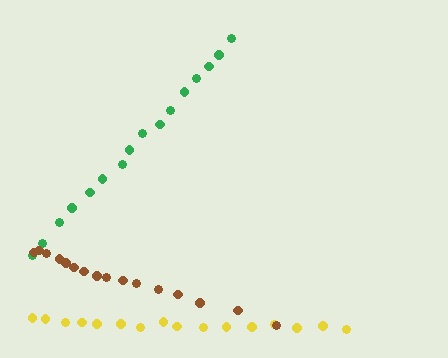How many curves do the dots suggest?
There are 3 distinct paths.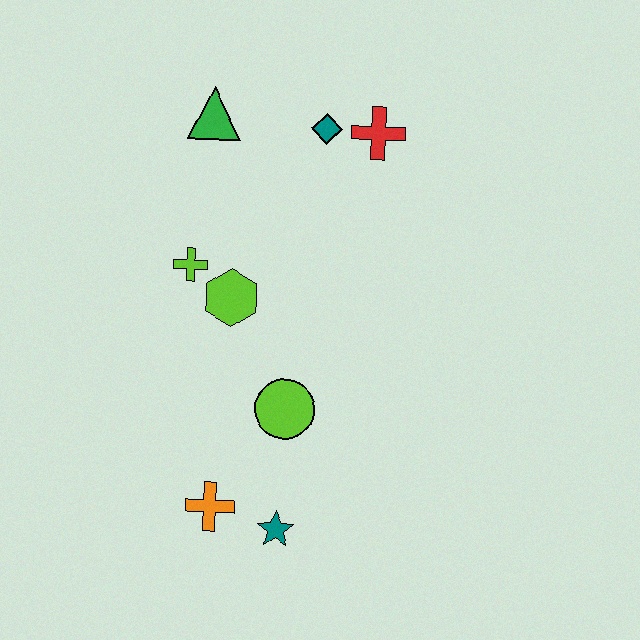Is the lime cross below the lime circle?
No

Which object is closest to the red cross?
The teal diamond is closest to the red cross.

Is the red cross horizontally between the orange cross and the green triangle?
No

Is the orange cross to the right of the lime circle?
No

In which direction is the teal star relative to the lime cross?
The teal star is below the lime cross.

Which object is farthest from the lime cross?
The teal star is farthest from the lime cross.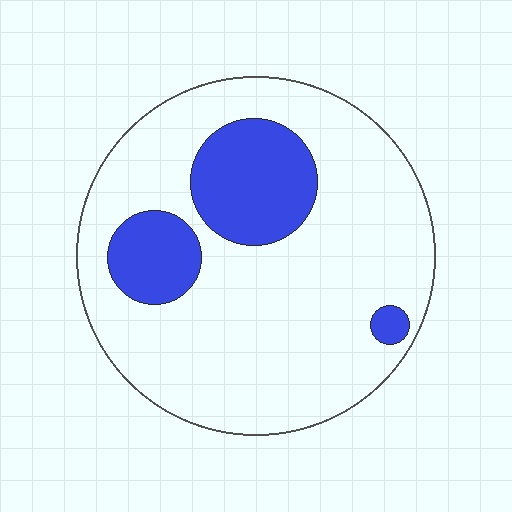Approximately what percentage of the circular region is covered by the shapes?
Approximately 20%.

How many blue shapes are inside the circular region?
3.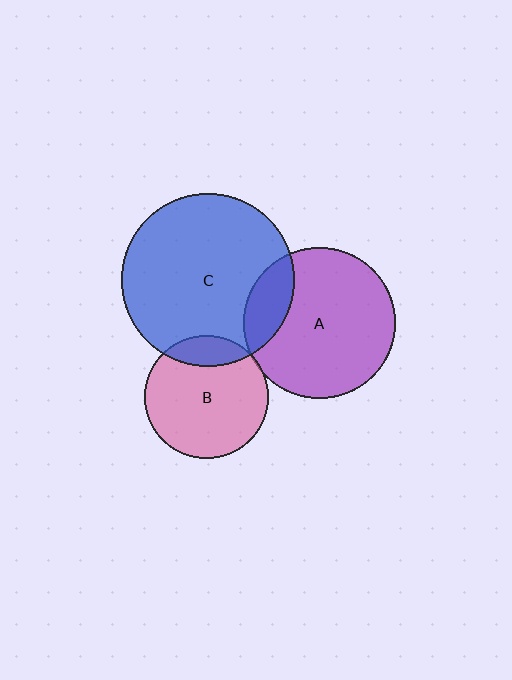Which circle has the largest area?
Circle C (blue).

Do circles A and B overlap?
Yes.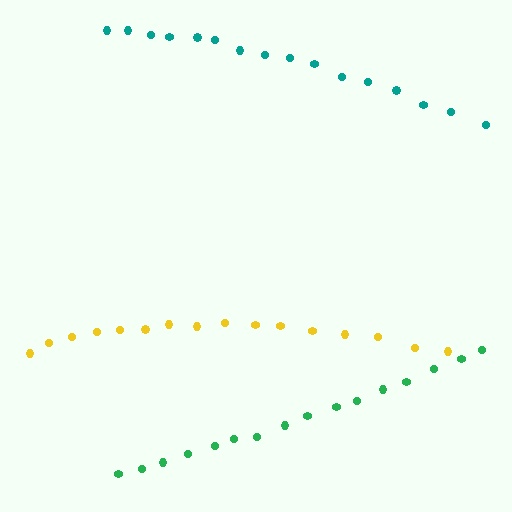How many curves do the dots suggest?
There are 3 distinct paths.